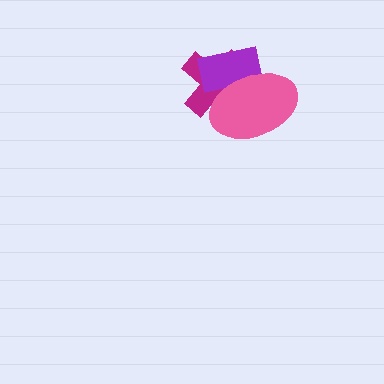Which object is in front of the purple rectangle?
The pink ellipse is in front of the purple rectangle.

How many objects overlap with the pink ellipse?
2 objects overlap with the pink ellipse.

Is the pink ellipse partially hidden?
No, no other shape covers it.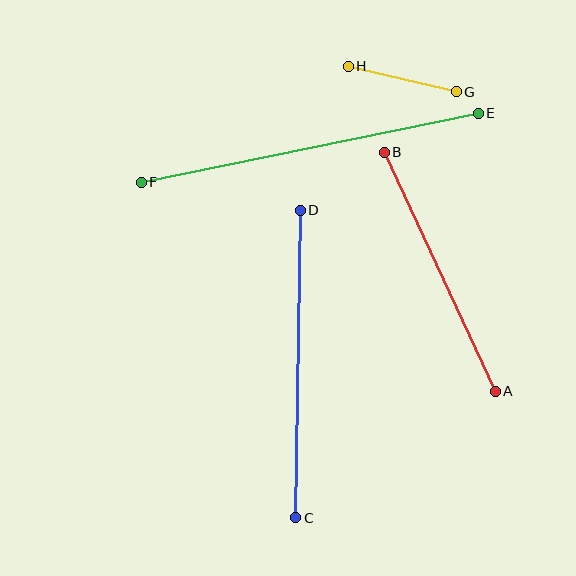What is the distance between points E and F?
The distance is approximately 344 pixels.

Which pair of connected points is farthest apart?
Points E and F are farthest apart.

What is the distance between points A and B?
The distance is approximately 264 pixels.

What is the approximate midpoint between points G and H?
The midpoint is at approximately (402, 79) pixels.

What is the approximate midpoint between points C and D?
The midpoint is at approximately (298, 364) pixels.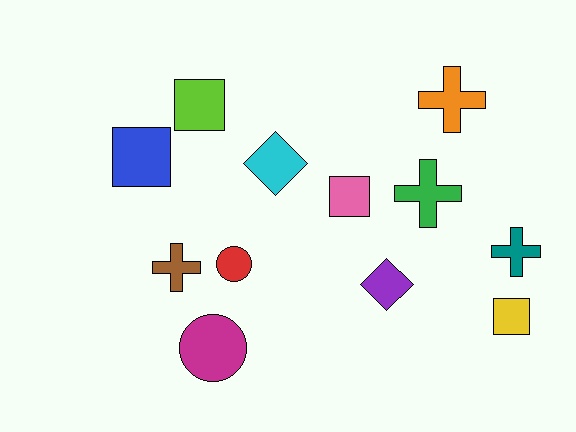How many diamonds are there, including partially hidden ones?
There are 2 diamonds.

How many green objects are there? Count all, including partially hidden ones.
There is 1 green object.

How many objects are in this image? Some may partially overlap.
There are 12 objects.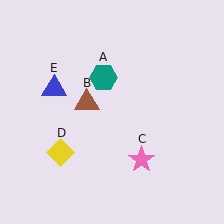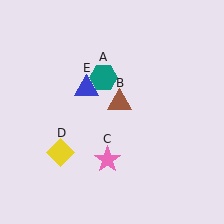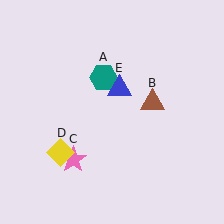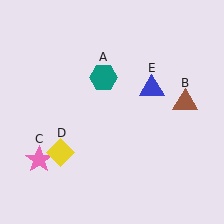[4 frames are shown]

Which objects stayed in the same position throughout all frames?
Teal hexagon (object A) and yellow diamond (object D) remained stationary.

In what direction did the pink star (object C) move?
The pink star (object C) moved left.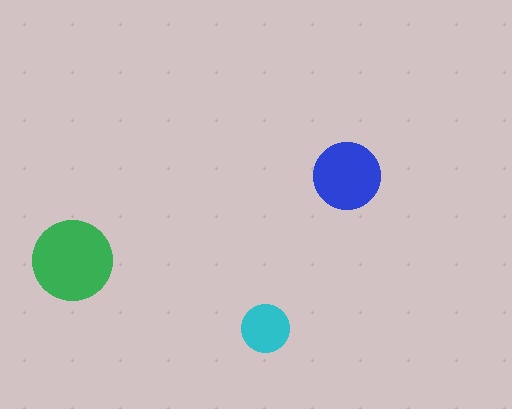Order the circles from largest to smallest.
the green one, the blue one, the cyan one.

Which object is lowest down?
The cyan circle is bottommost.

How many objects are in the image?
There are 3 objects in the image.